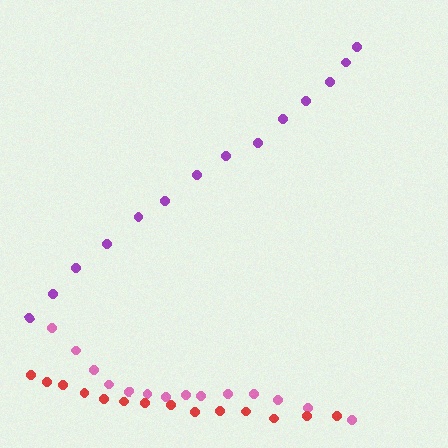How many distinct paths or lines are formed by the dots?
There are 3 distinct paths.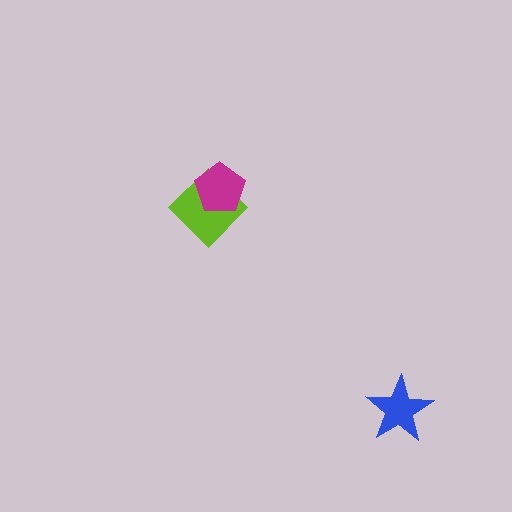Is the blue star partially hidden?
No, no other shape covers it.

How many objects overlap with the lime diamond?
1 object overlaps with the lime diamond.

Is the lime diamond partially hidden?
Yes, it is partially covered by another shape.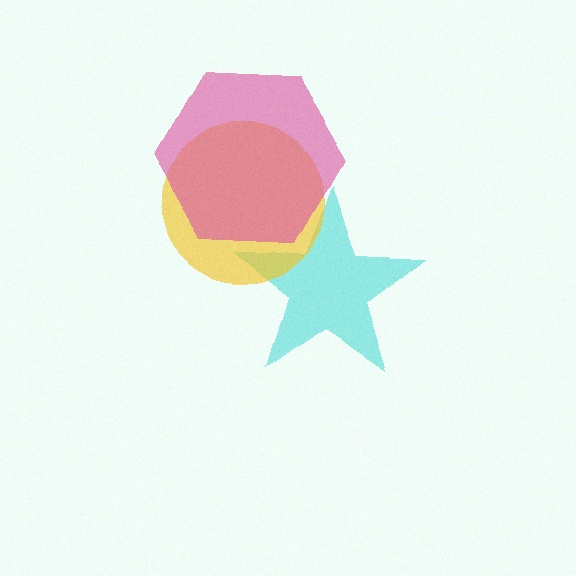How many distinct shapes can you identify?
There are 3 distinct shapes: a cyan star, a yellow circle, a pink hexagon.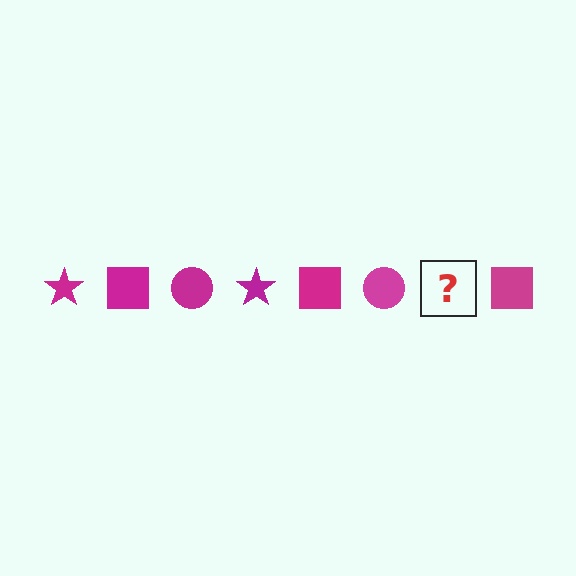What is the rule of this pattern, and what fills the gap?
The rule is that the pattern cycles through star, square, circle shapes in magenta. The gap should be filled with a magenta star.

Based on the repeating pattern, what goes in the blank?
The blank should be a magenta star.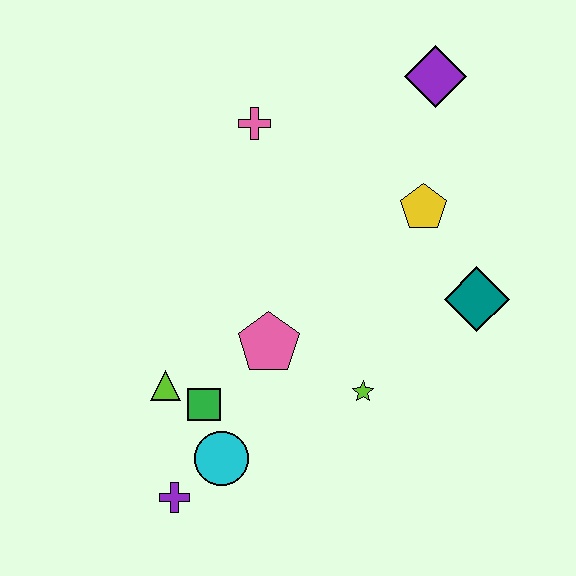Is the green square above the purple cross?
Yes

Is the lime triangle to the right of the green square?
No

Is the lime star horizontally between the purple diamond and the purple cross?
Yes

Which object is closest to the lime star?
The pink pentagon is closest to the lime star.